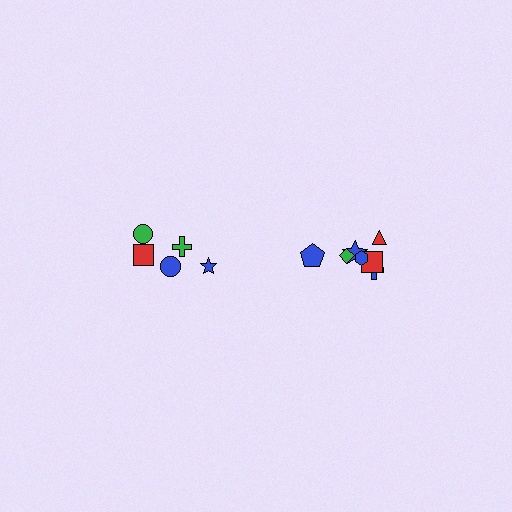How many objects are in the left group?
There are 5 objects.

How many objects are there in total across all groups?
There are 12 objects.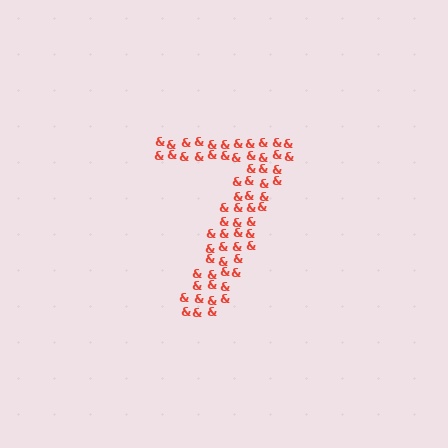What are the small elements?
The small elements are ampersands.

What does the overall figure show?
The overall figure shows the digit 7.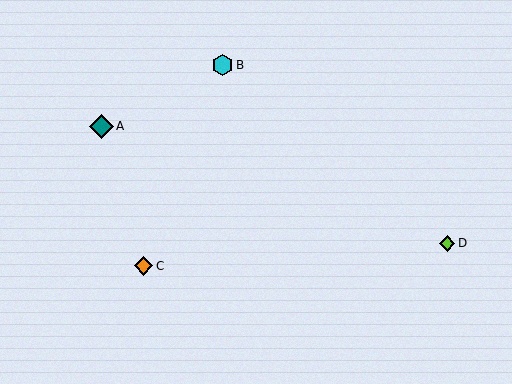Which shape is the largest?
The teal diamond (labeled A) is the largest.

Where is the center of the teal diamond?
The center of the teal diamond is at (102, 126).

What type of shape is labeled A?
Shape A is a teal diamond.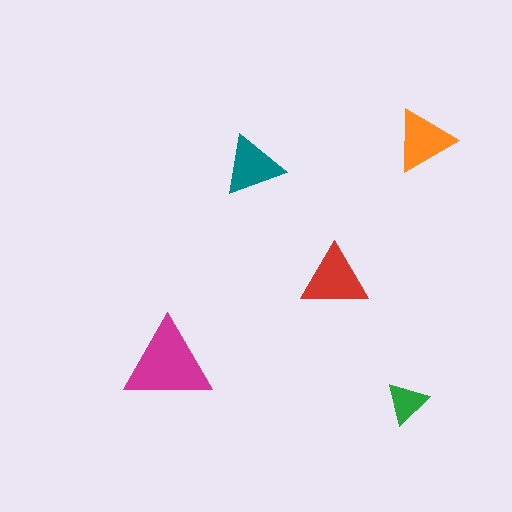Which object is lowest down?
The green triangle is bottommost.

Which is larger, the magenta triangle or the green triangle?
The magenta one.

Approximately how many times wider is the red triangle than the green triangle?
About 1.5 times wider.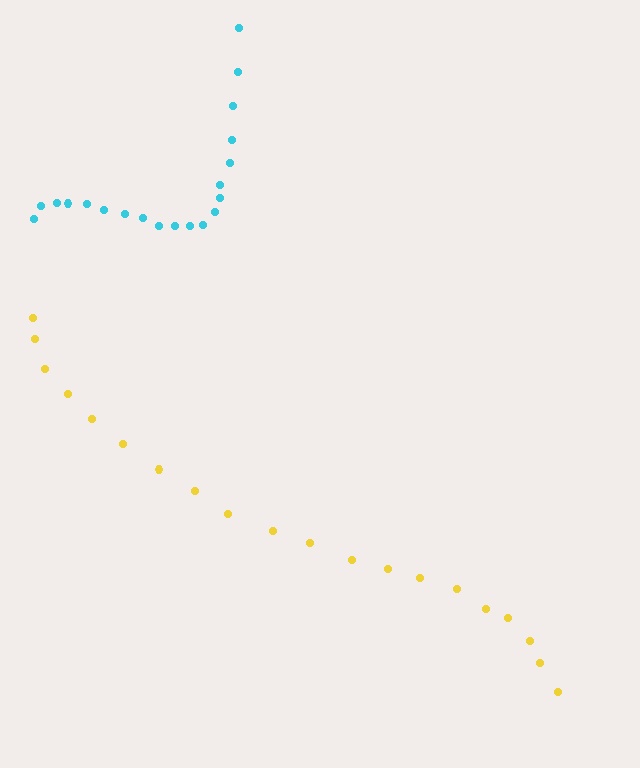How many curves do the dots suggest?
There are 2 distinct paths.